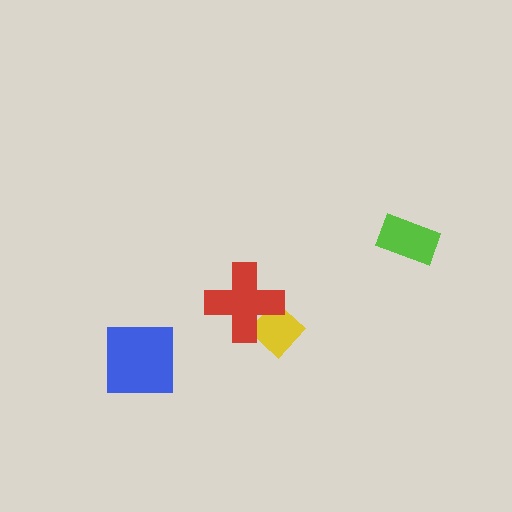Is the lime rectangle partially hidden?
No, no other shape covers it.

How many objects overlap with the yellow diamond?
1 object overlaps with the yellow diamond.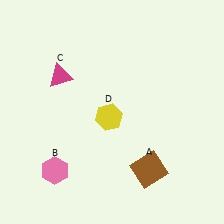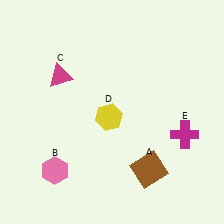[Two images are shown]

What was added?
A magenta cross (E) was added in Image 2.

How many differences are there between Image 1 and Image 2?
There is 1 difference between the two images.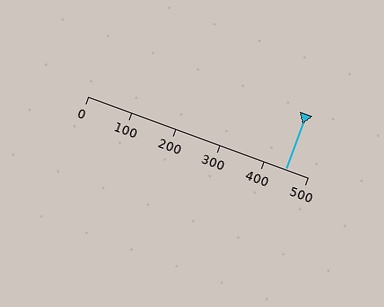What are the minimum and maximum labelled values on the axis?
The axis runs from 0 to 500.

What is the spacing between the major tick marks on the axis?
The major ticks are spaced 100 apart.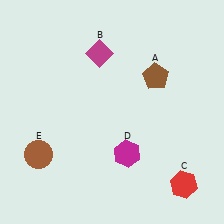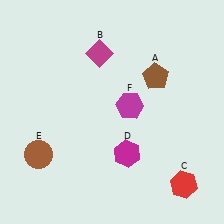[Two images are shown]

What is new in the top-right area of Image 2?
A magenta hexagon (F) was added in the top-right area of Image 2.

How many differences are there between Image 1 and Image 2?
There is 1 difference between the two images.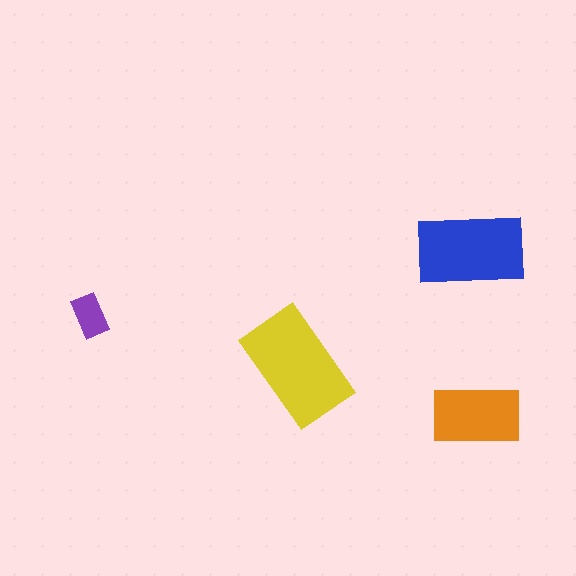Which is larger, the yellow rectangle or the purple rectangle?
The yellow one.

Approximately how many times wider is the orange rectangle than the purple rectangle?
About 2 times wider.